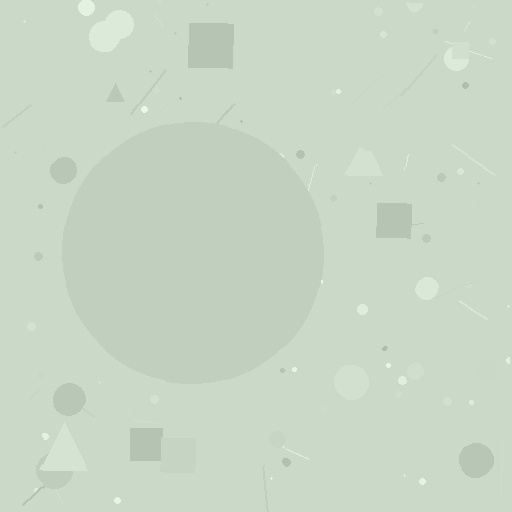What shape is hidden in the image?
A circle is hidden in the image.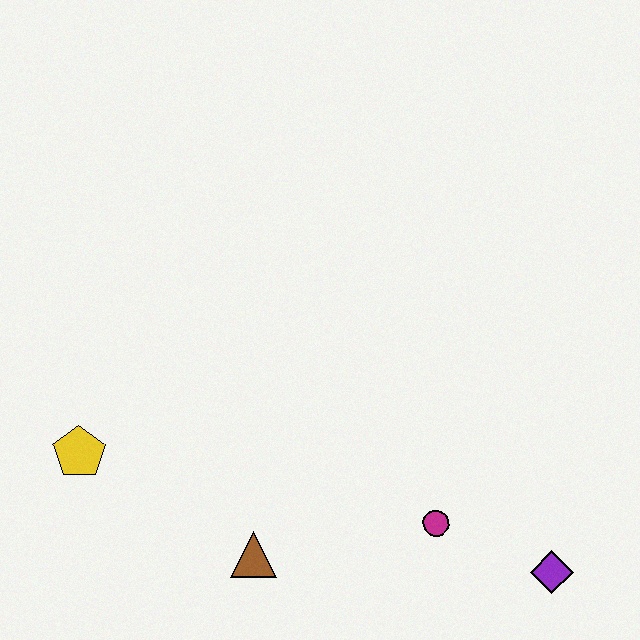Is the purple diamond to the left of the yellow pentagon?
No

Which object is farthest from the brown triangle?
The purple diamond is farthest from the brown triangle.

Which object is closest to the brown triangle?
The magenta circle is closest to the brown triangle.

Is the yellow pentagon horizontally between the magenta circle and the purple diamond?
No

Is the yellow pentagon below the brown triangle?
No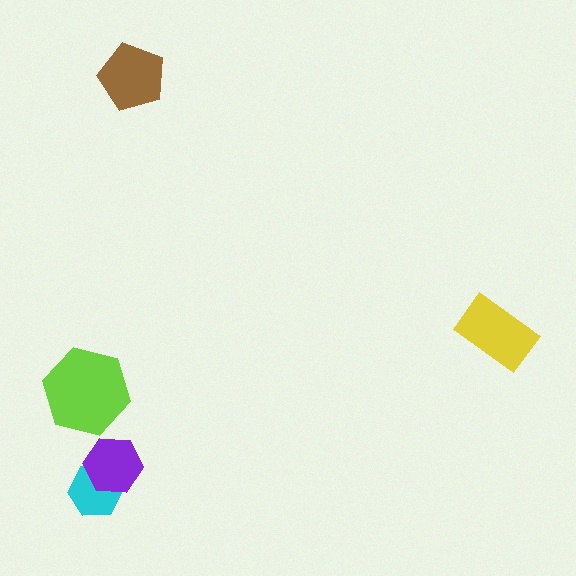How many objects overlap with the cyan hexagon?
1 object overlaps with the cyan hexagon.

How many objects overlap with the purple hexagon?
1 object overlaps with the purple hexagon.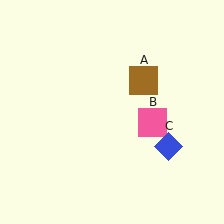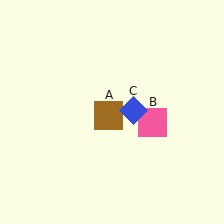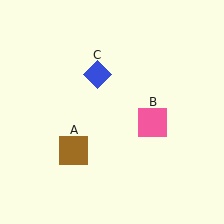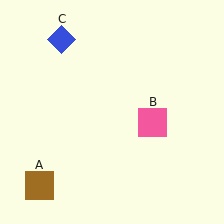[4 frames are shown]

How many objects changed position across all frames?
2 objects changed position: brown square (object A), blue diamond (object C).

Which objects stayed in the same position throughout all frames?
Pink square (object B) remained stationary.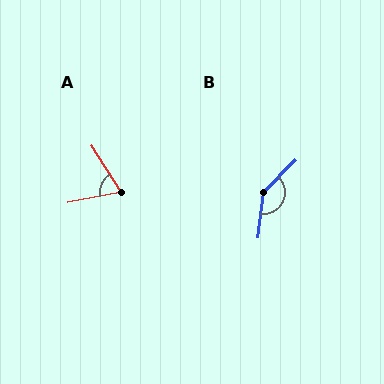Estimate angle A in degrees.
Approximately 69 degrees.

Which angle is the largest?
B, at approximately 142 degrees.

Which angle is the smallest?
A, at approximately 69 degrees.